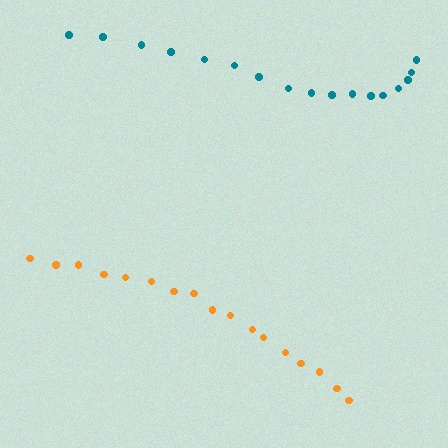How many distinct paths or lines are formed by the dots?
There are 2 distinct paths.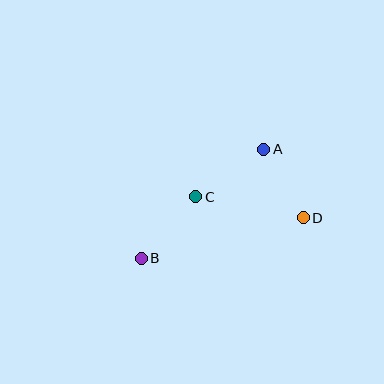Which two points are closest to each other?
Points A and D are closest to each other.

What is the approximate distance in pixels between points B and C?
The distance between B and C is approximately 82 pixels.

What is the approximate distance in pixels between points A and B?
The distance between A and B is approximately 164 pixels.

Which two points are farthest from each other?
Points B and D are farthest from each other.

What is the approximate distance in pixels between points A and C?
The distance between A and C is approximately 83 pixels.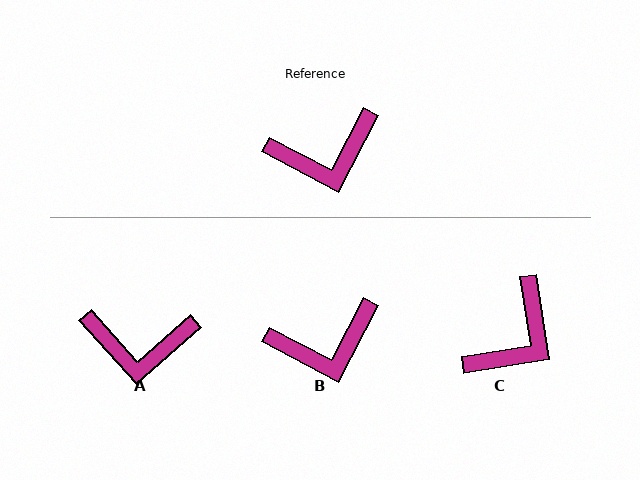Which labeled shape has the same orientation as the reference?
B.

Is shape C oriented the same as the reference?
No, it is off by about 37 degrees.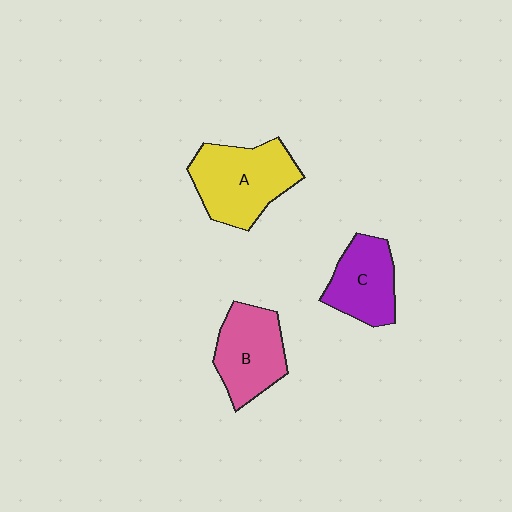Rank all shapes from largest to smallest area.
From largest to smallest: A (yellow), B (pink), C (purple).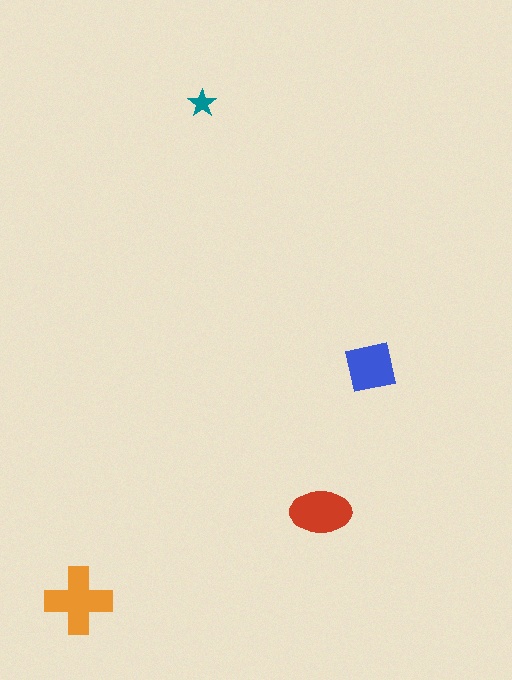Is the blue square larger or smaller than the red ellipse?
Smaller.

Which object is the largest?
The orange cross.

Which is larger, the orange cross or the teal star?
The orange cross.